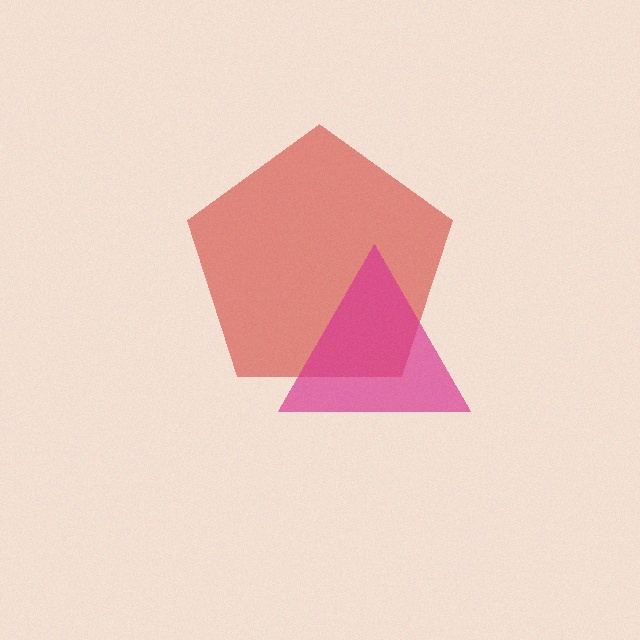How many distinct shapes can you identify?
There are 2 distinct shapes: a red pentagon, a magenta triangle.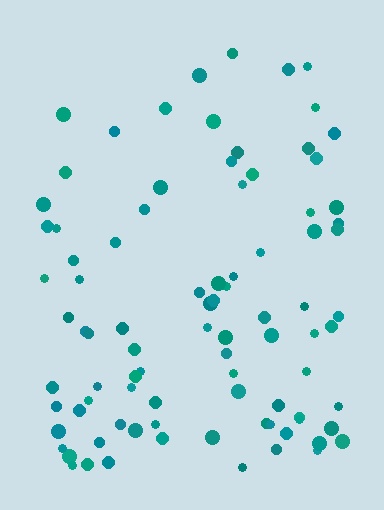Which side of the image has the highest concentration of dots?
The bottom.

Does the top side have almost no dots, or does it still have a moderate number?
Still a moderate number, just noticeably fewer than the bottom.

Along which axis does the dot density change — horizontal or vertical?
Vertical.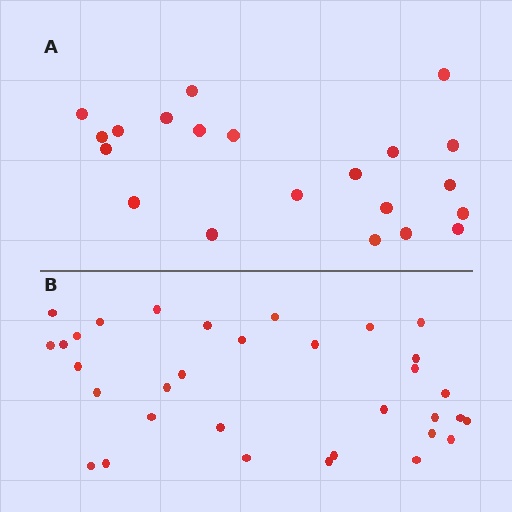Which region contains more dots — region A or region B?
Region B (the bottom region) has more dots.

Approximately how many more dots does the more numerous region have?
Region B has roughly 12 or so more dots than region A.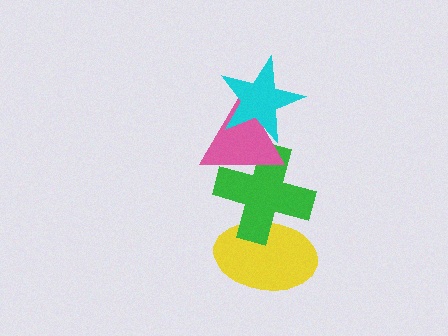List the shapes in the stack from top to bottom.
From top to bottom: the cyan star, the pink triangle, the green cross, the yellow ellipse.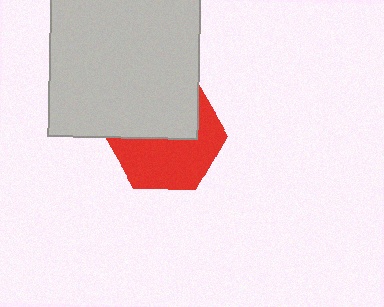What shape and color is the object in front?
The object in front is a light gray square.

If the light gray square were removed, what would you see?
You would see the complete red hexagon.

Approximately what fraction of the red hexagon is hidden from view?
Roughly 46% of the red hexagon is hidden behind the light gray square.